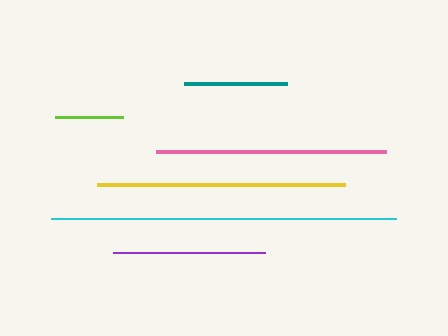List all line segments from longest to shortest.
From longest to shortest: cyan, yellow, pink, purple, teal, lime.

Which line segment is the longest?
The cyan line is the longest at approximately 345 pixels.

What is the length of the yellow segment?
The yellow segment is approximately 247 pixels long.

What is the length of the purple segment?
The purple segment is approximately 153 pixels long.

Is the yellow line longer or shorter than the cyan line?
The cyan line is longer than the yellow line.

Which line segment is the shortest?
The lime line is the shortest at approximately 68 pixels.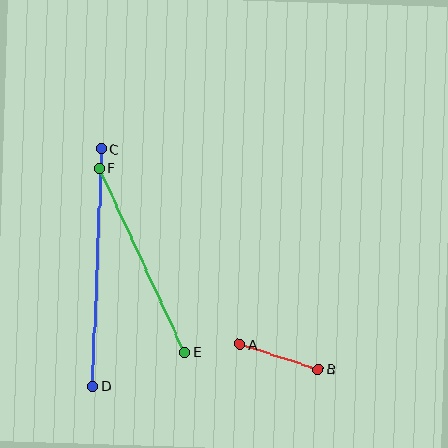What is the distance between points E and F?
The distance is approximately 203 pixels.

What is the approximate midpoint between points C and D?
The midpoint is at approximately (97, 267) pixels.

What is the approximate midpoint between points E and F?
The midpoint is at approximately (142, 260) pixels.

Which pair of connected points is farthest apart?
Points C and D are farthest apart.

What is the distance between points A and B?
The distance is approximately 82 pixels.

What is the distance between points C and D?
The distance is approximately 238 pixels.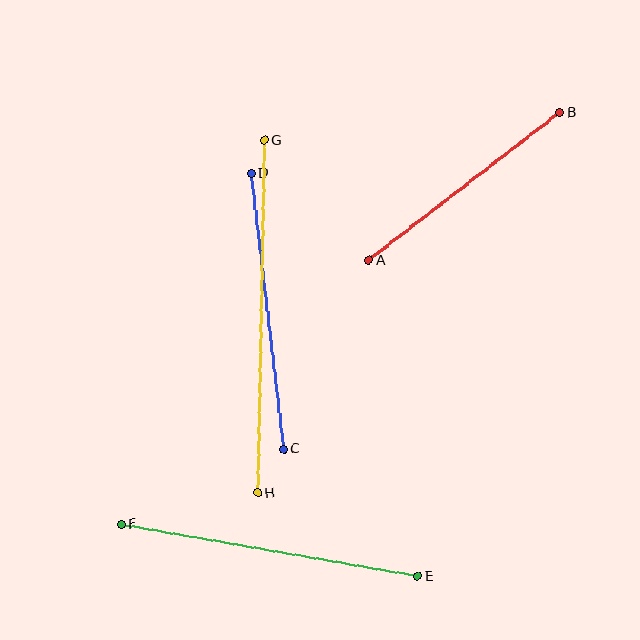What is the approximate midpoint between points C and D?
The midpoint is at approximately (267, 311) pixels.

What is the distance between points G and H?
The distance is approximately 353 pixels.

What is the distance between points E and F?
The distance is approximately 301 pixels.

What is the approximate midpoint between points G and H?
The midpoint is at approximately (261, 317) pixels.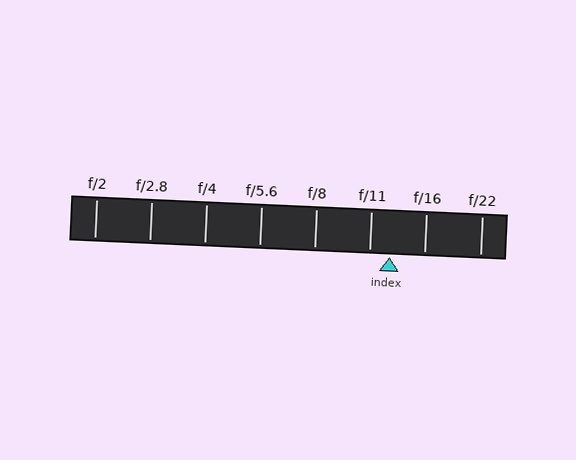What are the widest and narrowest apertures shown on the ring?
The widest aperture shown is f/2 and the narrowest is f/22.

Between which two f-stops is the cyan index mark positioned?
The index mark is between f/11 and f/16.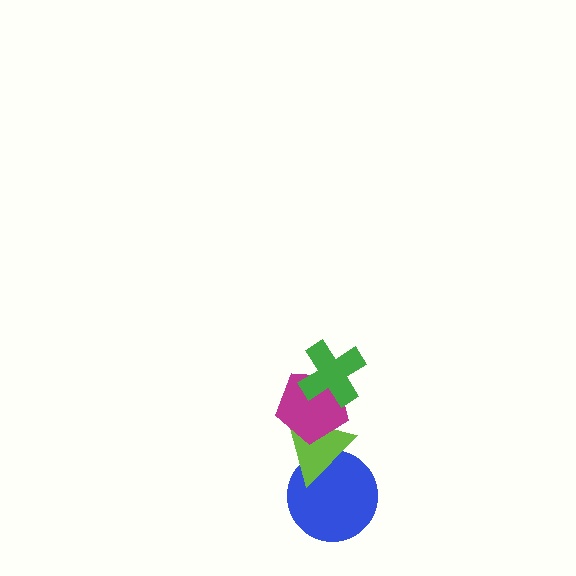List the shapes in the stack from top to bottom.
From top to bottom: the green cross, the magenta pentagon, the lime triangle, the blue circle.